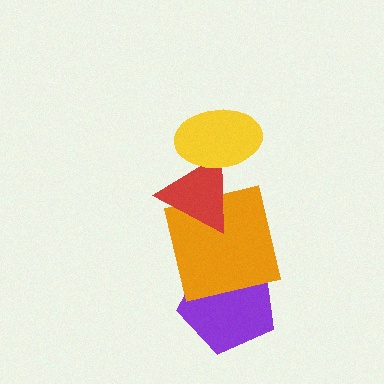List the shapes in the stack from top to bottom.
From top to bottom: the yellow ellipse, the red triangle, the orange square, the purple pentagon.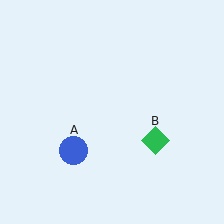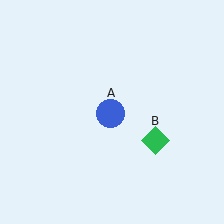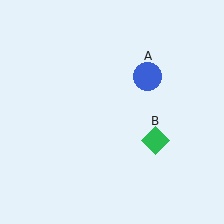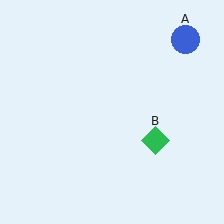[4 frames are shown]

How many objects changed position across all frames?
1 object changed position: blue circle (object A).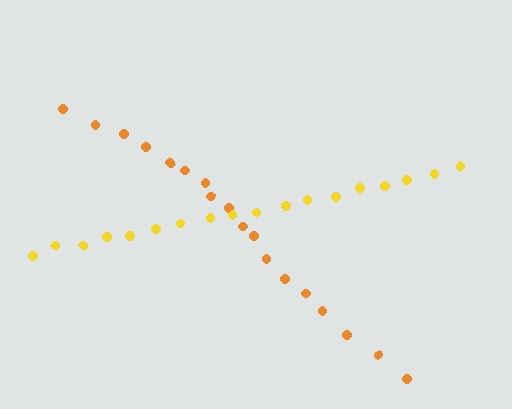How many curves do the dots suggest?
There are 2 distinct paths.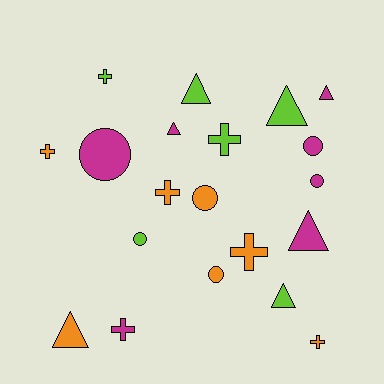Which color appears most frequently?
Magenta, with 7 objects.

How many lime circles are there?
There is 1 lime circle.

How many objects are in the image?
There are 20 objects.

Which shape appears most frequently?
Triangle, with 7 objects.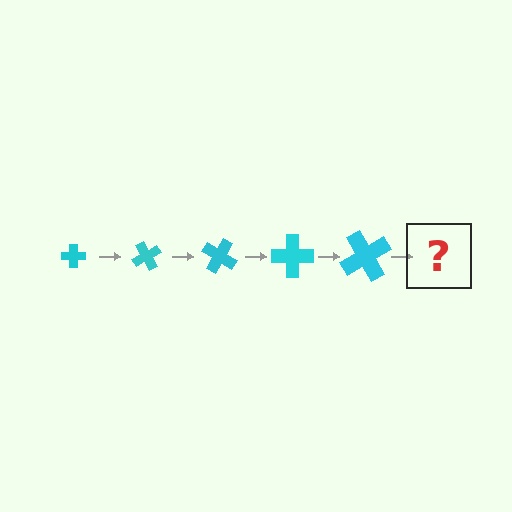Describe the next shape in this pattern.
It should be a cross, larger than the previous one and rotated 300 degrees from the start.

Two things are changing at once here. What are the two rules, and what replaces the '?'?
The two rules are that the cross grows larger each step and it rotates 60 degrees each step. The '?' should be a cross, larger than the previous one and rotated 300 degrees from the start.